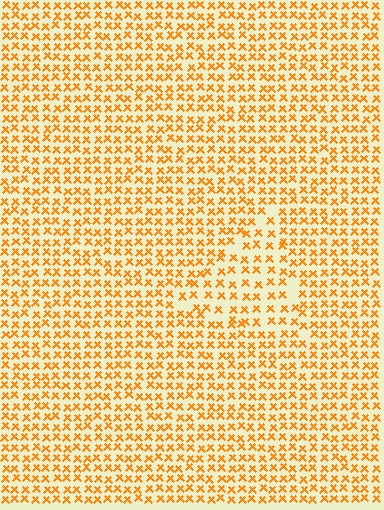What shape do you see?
I see a triangle.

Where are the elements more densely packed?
The elements are more densely packed outside the triangle boundary.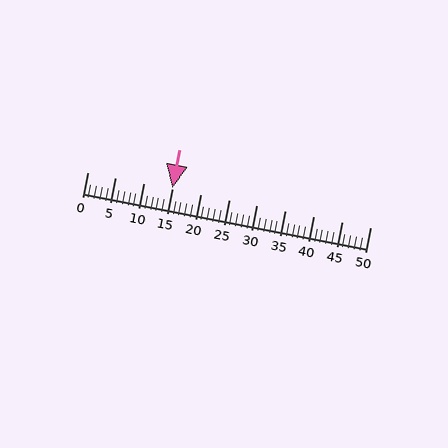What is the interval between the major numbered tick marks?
The major tick marks are spaced 5 units apart.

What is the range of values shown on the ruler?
The ruler shows values from 0 to 50.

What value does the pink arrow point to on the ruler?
The pink arrow points to approximately 15.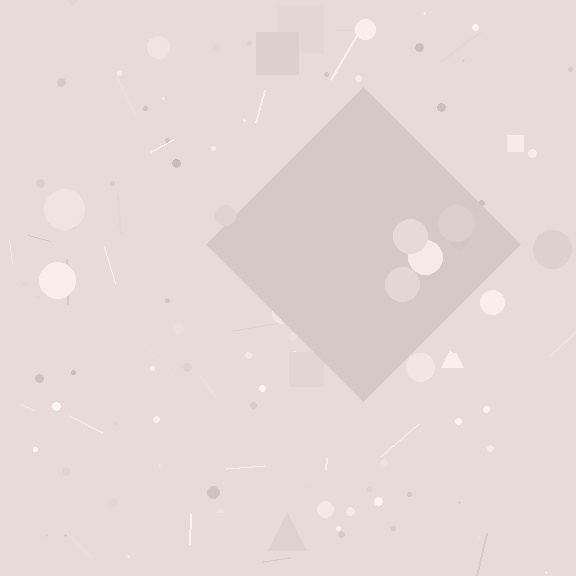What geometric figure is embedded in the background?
A diamond is embedded in the background.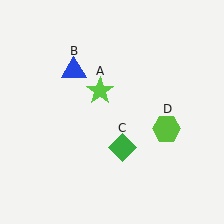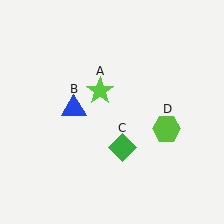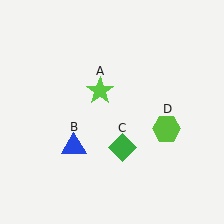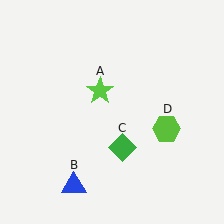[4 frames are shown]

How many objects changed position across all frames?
1 object changed position: blue triangle (object B).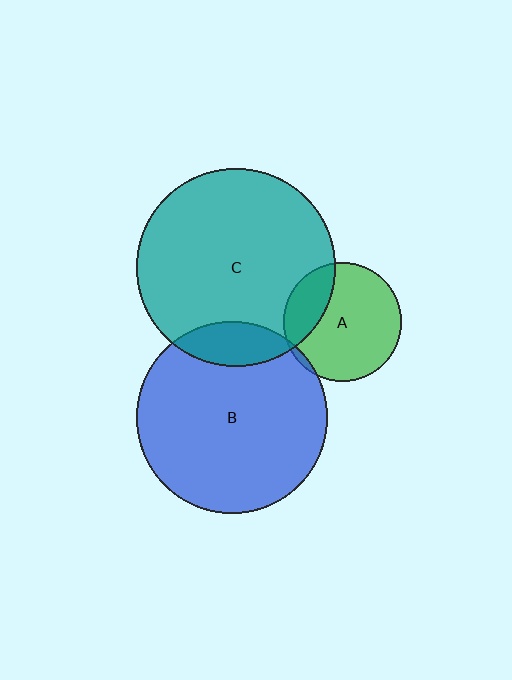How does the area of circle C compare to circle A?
Approximately 2.8 times.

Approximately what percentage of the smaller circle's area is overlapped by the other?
Approximately 25%.